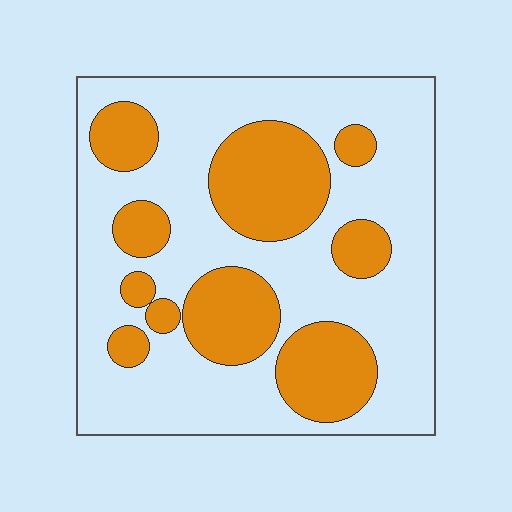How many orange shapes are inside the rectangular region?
10.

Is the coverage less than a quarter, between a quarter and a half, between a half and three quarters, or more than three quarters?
Between a quarter and a half.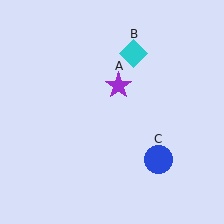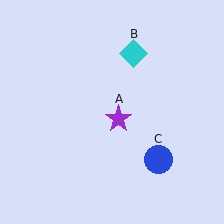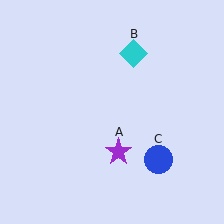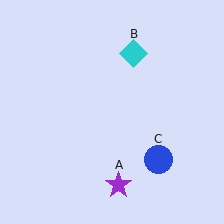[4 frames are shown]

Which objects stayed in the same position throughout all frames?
Cyan diamond (object B) and blue circle (object C) remained stationary.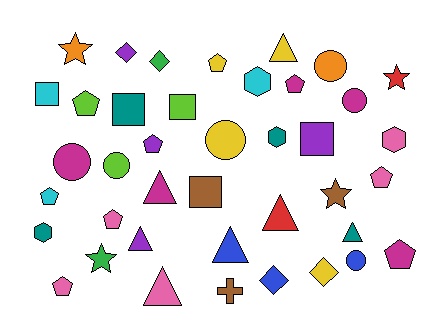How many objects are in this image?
There are 40 objects.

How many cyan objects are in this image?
There are 3 cyan objects.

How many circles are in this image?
There are 6 circles.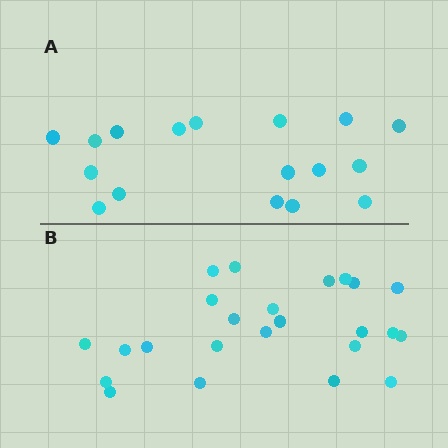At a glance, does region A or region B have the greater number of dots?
Region B (the bottom region) has more dots.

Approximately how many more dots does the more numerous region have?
Region B has roughly 8 or so more dots than region A.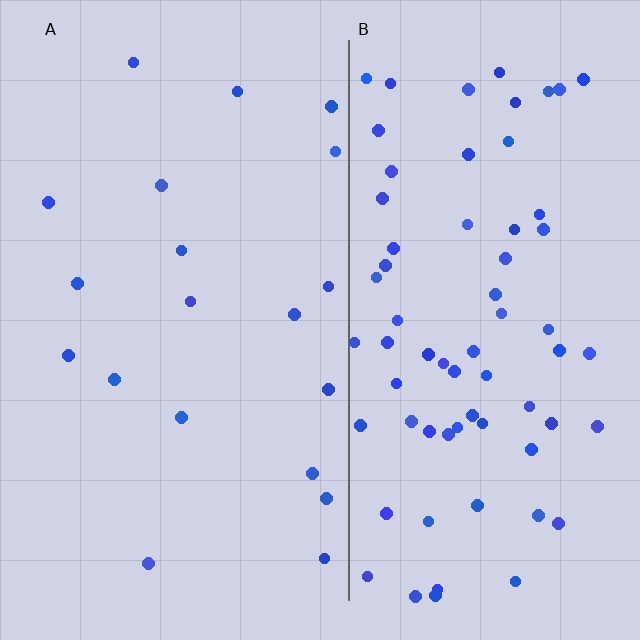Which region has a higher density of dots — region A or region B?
B (the right).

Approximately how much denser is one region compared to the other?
Approximately 3.6× — region B over region A.